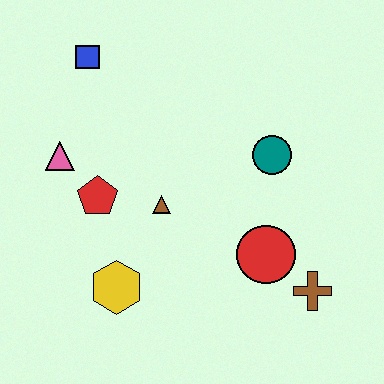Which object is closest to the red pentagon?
The pink triangle is closest to the red pentagon.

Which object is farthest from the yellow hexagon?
The blue square is farthest from the yellow hexagon.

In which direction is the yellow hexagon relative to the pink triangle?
The yellow hexagon is below the pink triangle.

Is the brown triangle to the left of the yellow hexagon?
No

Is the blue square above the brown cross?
Yes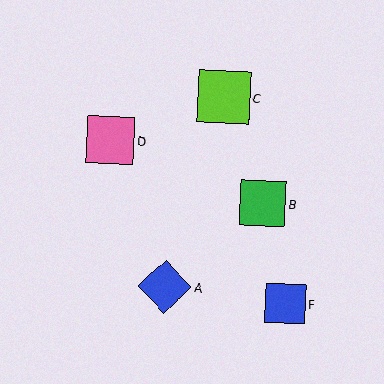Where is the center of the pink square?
The center of the pink square is at (111, 140).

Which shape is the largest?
The blue diamond (labeled A) is the largest.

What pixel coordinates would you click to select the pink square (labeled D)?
Click at (111, 140) to select the pink square D.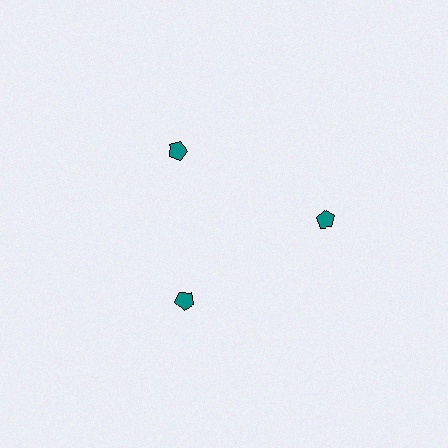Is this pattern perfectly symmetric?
No. The 3 teal pentagons are arranged in a ring, but one element near the 3 o'clock position is pushed outward from the center, breaking the 3-fold rotational symmetry.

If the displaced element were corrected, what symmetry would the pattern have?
It would have 3-fold rotational symmetry — the pattern would map onto itself every 120 degrees.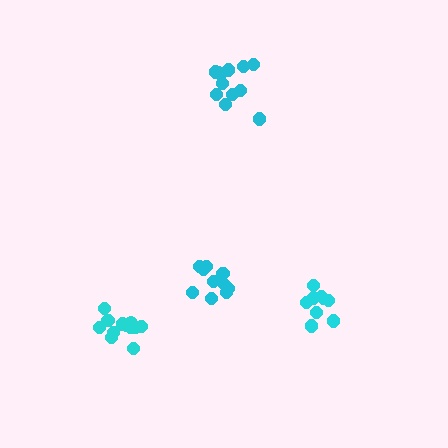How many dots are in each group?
Group 1: 12 dots, Group 2: 12 dots, Group 3: 10 dots, Group 4: 10 dots (44 total).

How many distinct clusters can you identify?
There are 4 distinct clusters.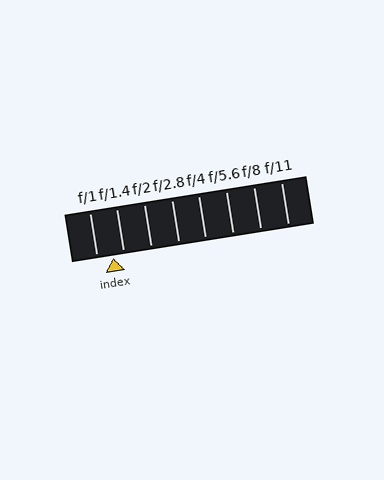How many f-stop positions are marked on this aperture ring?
There are 8 f-stop positions marked.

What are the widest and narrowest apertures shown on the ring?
The widest aperture shown is f/1 and the narrowest is f/11.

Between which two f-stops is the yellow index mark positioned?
The index mark is between f/1 and f/1.4.